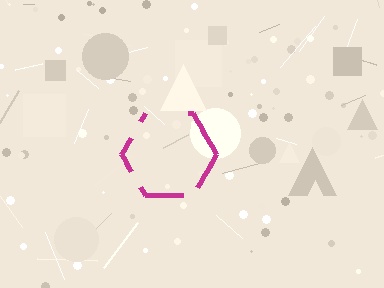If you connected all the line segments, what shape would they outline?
They would outline a hexagon.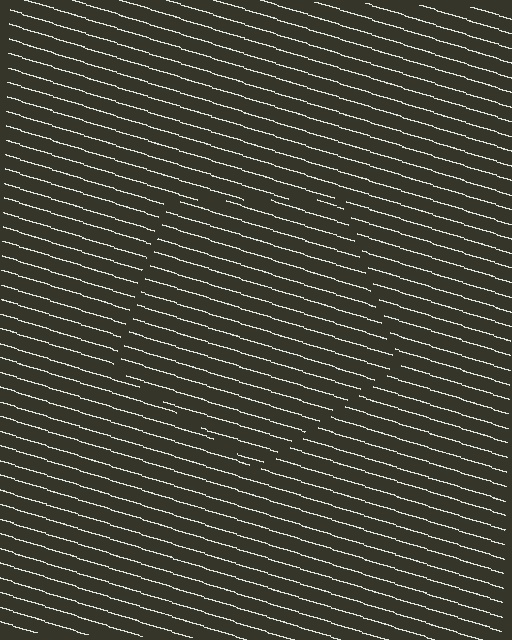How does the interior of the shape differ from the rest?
The interior of the shape contains the same grating, shifted by half a period — the contour is defined by the phase discontinuity where line-ends from the inner and outer gratings abut.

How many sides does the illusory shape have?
5 sides — the line-ends trace a pentagon.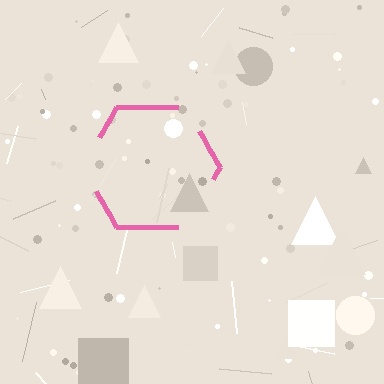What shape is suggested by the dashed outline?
The dashed outline suggests a hexagon.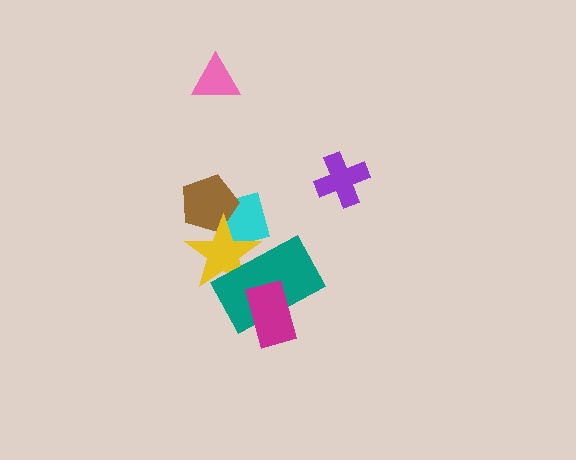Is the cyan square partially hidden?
Yes, it is partially covered by another shape.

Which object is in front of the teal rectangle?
The magenta rectangle is in front of the teal rectangle.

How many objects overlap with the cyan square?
3 objects overlap with the cyan square.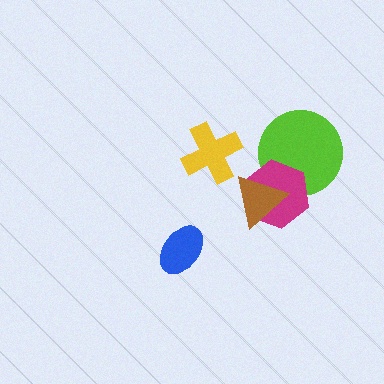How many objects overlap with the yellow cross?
0 objects overlap with the yellow cross.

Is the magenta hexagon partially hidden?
Yes, it is partially covered by another shape.